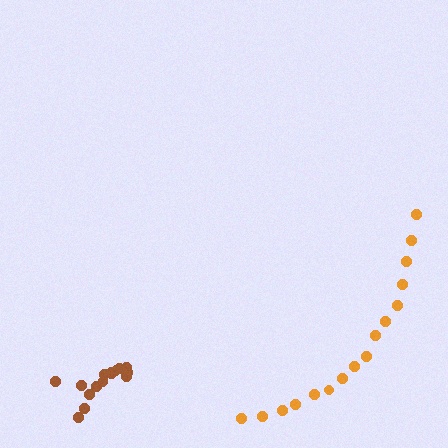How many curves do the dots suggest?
There are 2 distinct paths.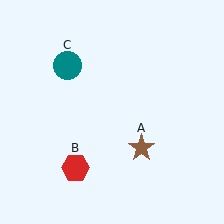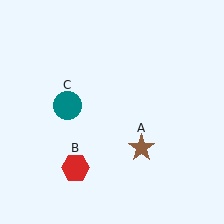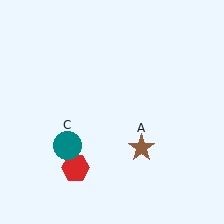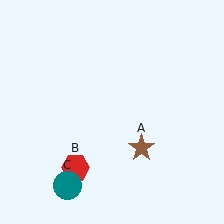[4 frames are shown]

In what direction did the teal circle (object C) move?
The teal circle (object C) moved down.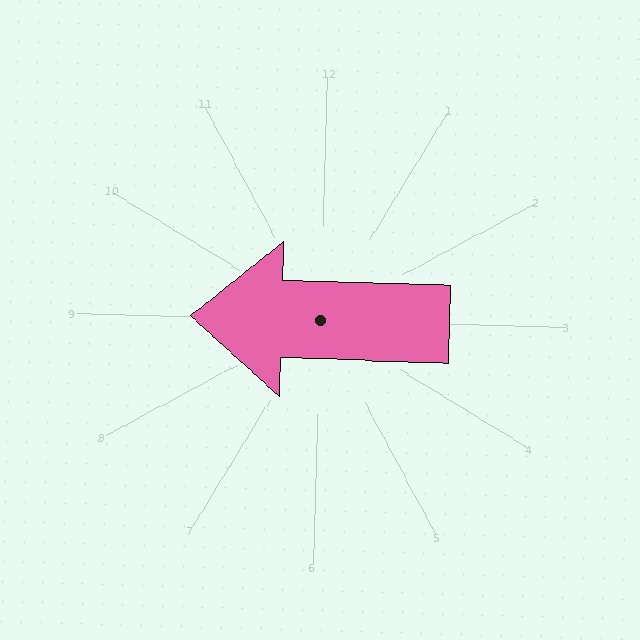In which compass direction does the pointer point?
West.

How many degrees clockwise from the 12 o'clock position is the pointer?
Approximately 270 degrees.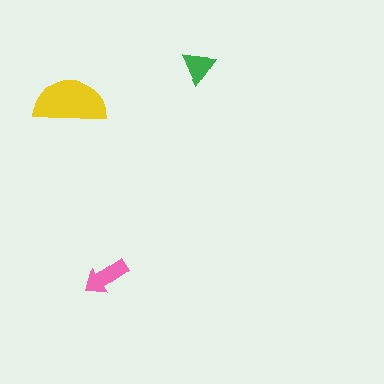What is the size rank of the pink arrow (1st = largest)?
2nd.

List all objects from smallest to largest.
The green triangle, the pink arrow, the yellow semicircle.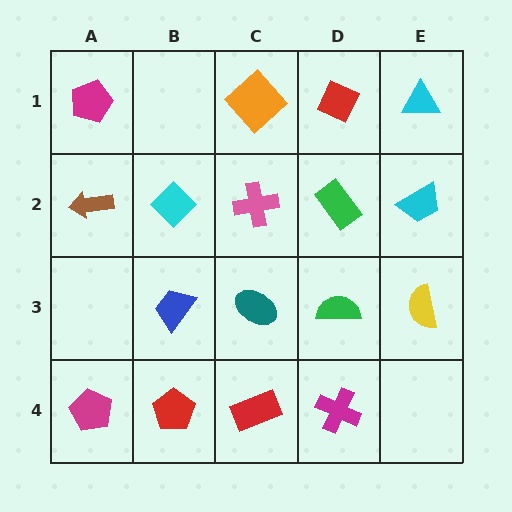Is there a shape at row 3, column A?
No, that cell is empty.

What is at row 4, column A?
A magenta pentagon.